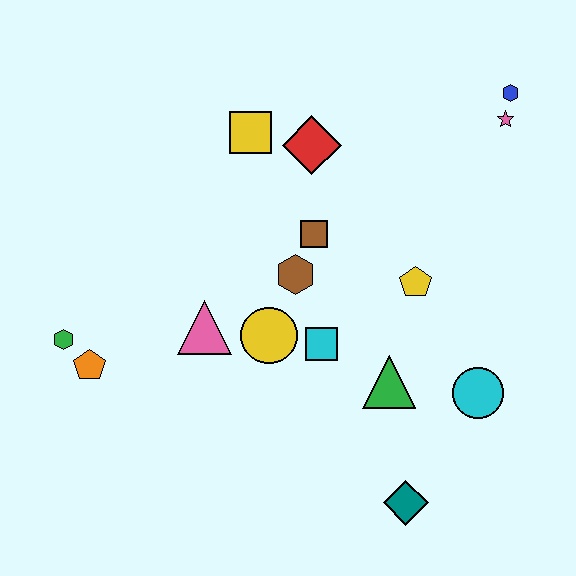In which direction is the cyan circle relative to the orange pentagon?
The cyan circle is to the right of the orange pentagon.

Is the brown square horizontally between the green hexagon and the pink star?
Yes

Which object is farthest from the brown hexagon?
The blue hexagon is farthest from the brown hexagon.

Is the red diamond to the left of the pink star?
Yes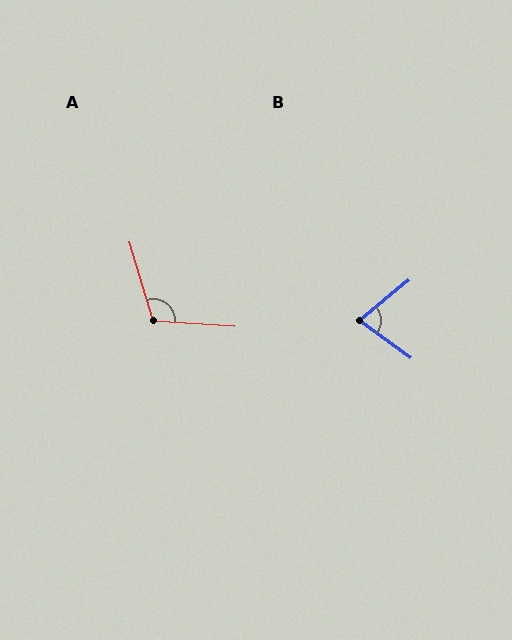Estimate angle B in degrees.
Approximately 76 degrees.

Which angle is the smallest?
B, at approximately 76 degrees.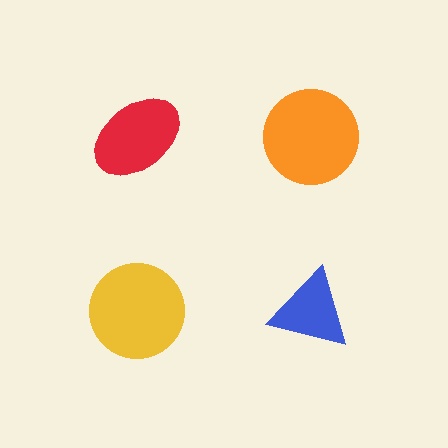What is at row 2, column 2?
A blue triangle.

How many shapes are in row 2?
2 shapes.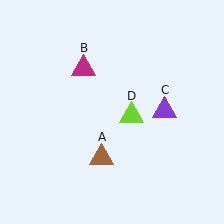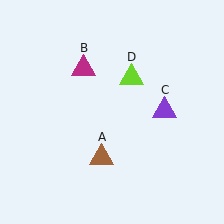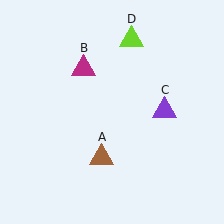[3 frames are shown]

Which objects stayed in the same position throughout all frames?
Brown triangle (object A) and magenta triangle (object B) and purple triangle (object C) remained stationary.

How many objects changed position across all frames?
1 object changed position: lime triangle (object D).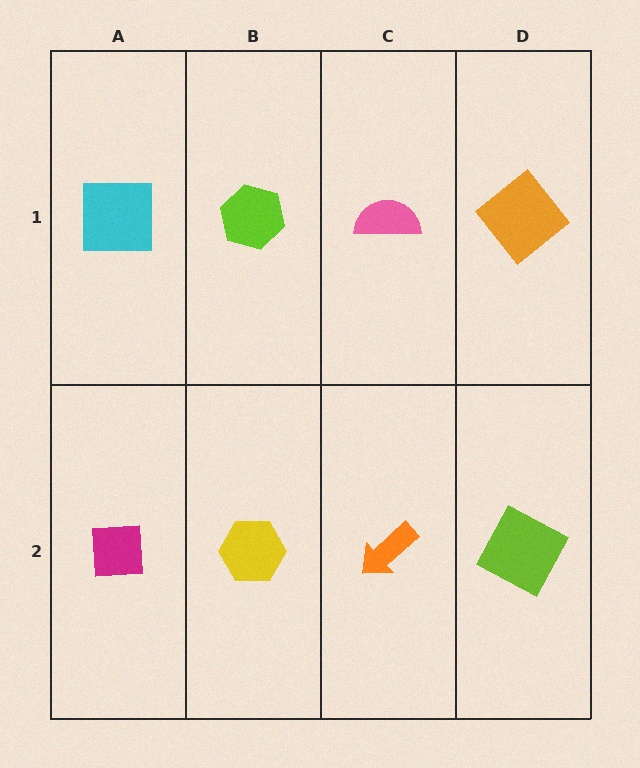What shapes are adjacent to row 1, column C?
An orange arrow (row 2, column C), a lime hexagon (row 1, column B), an orange diamond (row 1, column D).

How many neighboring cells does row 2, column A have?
2.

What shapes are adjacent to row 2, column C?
A pink semicircle (row 1, column C), a yellow hexagon (row 2, column B), a lime square (row 2, column D).